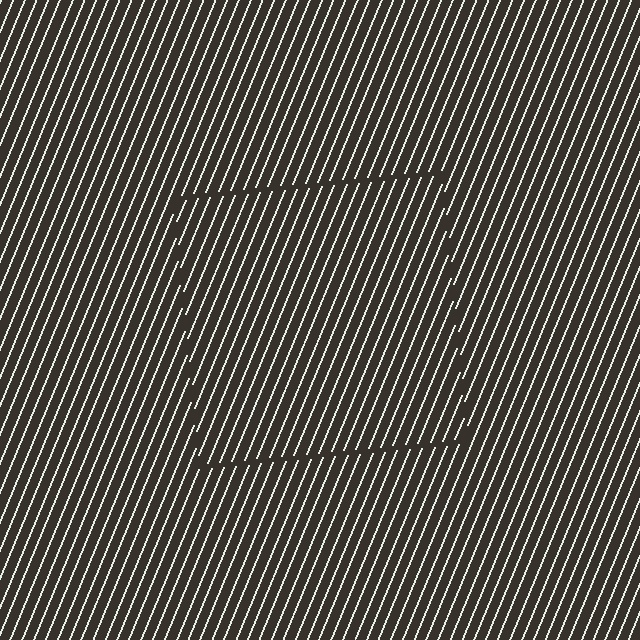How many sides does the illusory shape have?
4 sides — the line-ends trace a square.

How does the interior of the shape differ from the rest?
The interior of the shape contains the same grating, shifted by half a period — the contour is defined by the phase discontinuity where line-ends from the inner and outer gratings abut.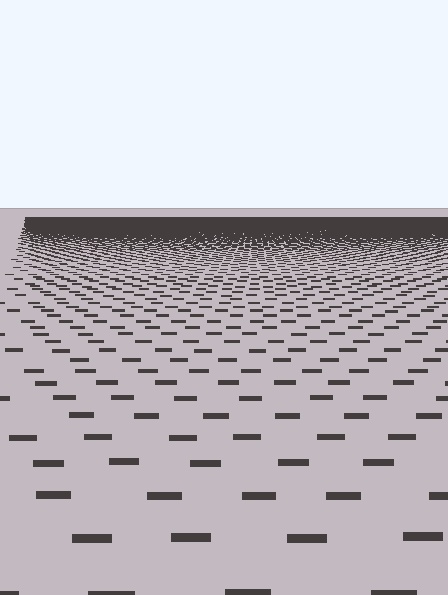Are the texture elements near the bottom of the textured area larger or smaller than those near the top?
Larger. Near the bottom, elements are closer to the viewer and appear at a bigger on-screen size.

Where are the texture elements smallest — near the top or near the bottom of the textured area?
Near the top.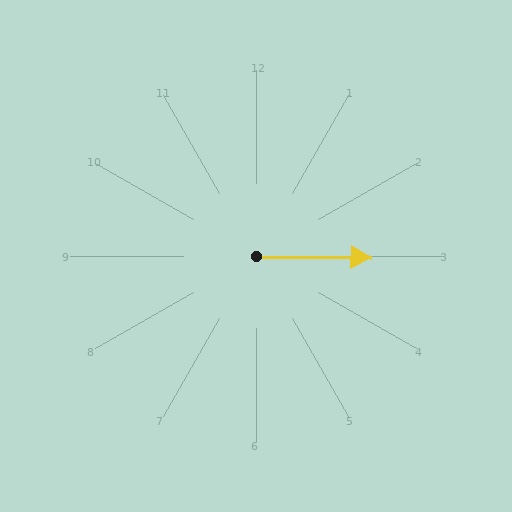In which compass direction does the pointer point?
East.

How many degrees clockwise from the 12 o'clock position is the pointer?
Approximately 91 degrees.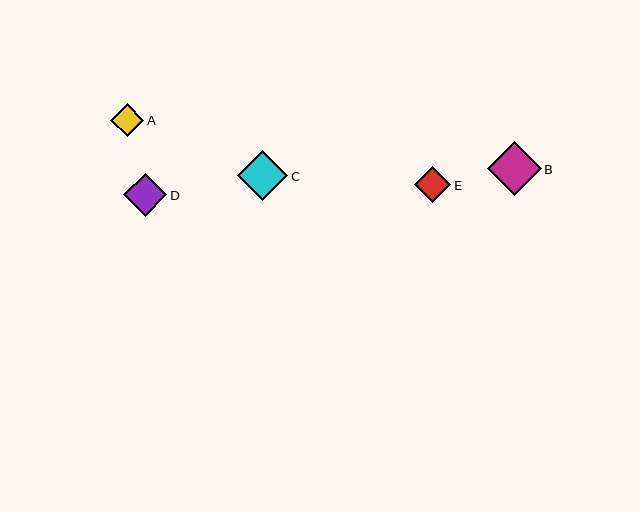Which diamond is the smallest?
Diamond A is the smallest with a size of approximately 33 pixels.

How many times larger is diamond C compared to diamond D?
Diamond C is approximately 1.2 times the size of diamond D.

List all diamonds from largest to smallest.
From largest to smallest: B, C, D, E, A.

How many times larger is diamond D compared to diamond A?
Diamond D is approximately 1.3 times the size of diamond A.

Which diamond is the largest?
Diamond B is the largest with a size of approximately 54 pixels.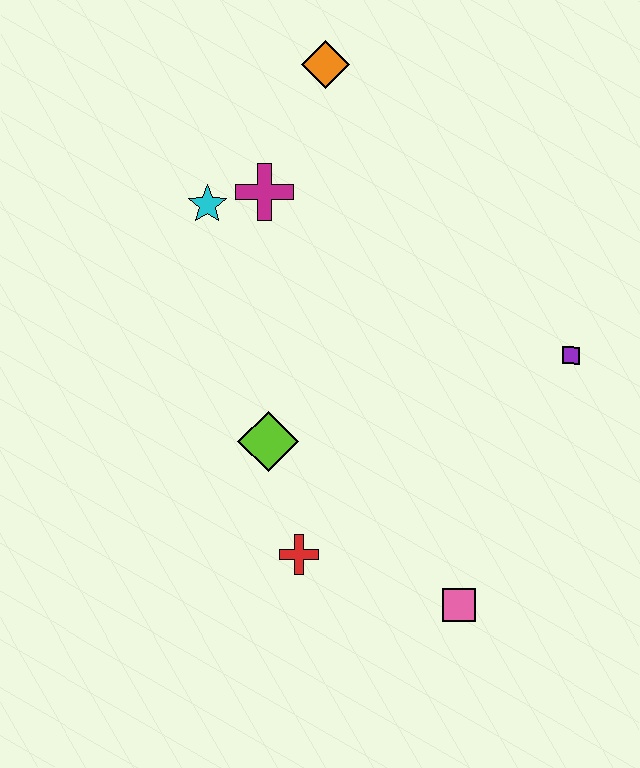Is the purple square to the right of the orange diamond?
Yes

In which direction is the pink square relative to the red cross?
The pink square is to the right of the red cross.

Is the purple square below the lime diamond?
No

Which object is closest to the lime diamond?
The red cross is closest to the lime diamond.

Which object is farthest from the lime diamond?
The orange diamond is farthest from the lime diamond.